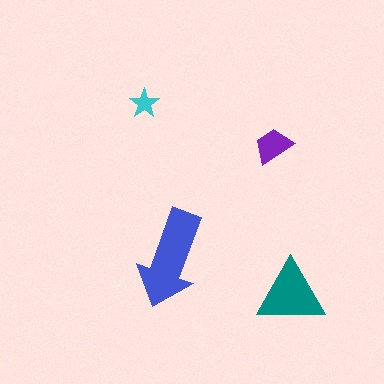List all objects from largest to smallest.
The blue arrow, the teal triangle, the purple trapezoid, the cyan star.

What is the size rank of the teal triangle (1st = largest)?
2nd.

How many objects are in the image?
There are 4 objects in the image.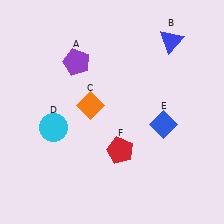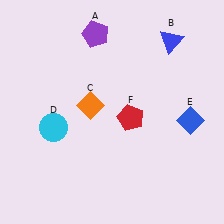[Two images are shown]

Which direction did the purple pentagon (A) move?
The purple pentagon (A) moved up.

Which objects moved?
The objects that moved are: the purple pentagon (A), the blue diamond (E), the red pentagon (F).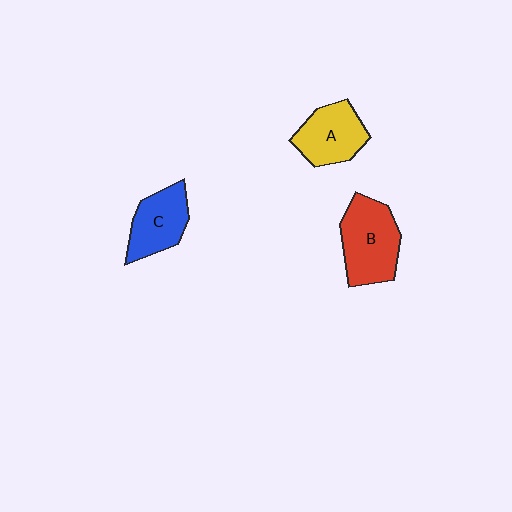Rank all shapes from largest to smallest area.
From largest to smallest: B (red), A (yellow), C (blue).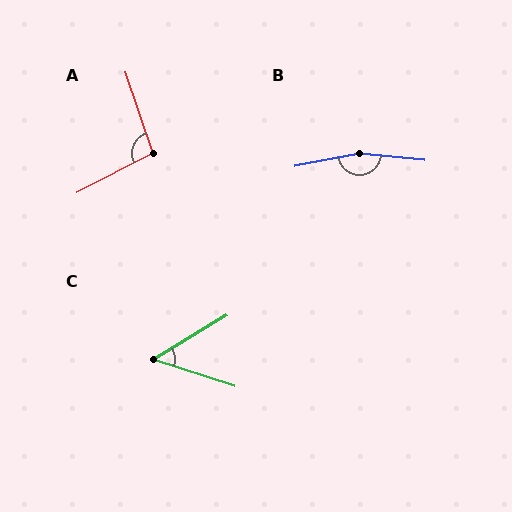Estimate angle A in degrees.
Approximately 99 degrees.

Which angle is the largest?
B, at approximately 163 degrees.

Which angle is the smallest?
C, at approximately 50 degrees.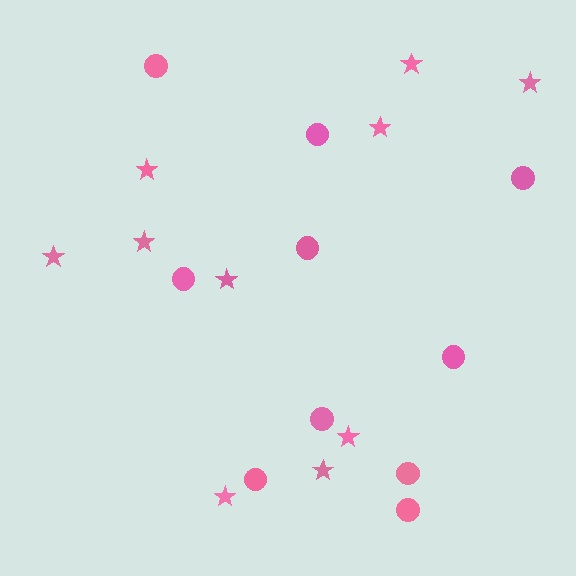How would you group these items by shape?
There are 2 groups: one group of circles (10) and one group of stars (10).